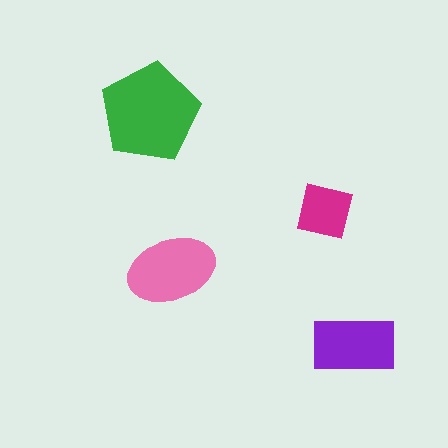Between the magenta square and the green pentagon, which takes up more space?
The green pentagon.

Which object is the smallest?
The magenta square.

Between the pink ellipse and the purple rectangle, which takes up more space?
The pink ellipse.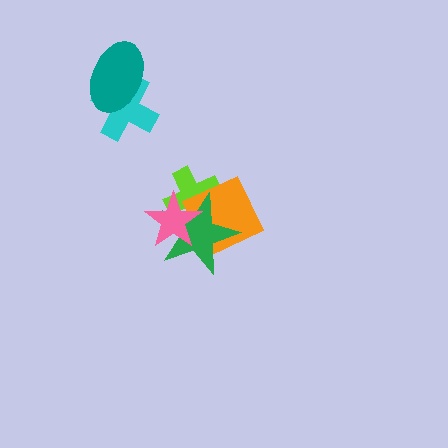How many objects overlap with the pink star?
3 objects overlap with the pink star.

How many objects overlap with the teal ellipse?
1 object overlaps with the teal ellipse.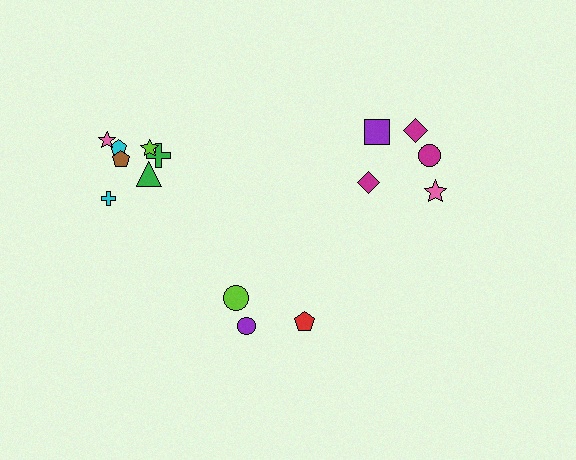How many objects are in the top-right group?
There are 5 objects.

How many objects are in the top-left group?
There are 7 objects.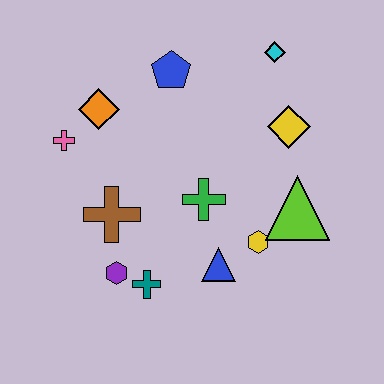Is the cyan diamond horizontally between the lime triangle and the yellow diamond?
No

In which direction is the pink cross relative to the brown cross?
The pink cross is above the brown cross.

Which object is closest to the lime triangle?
The yellow hexagon is closest to the lime triangle.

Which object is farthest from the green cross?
The cyan diamond is farthest from the green cross.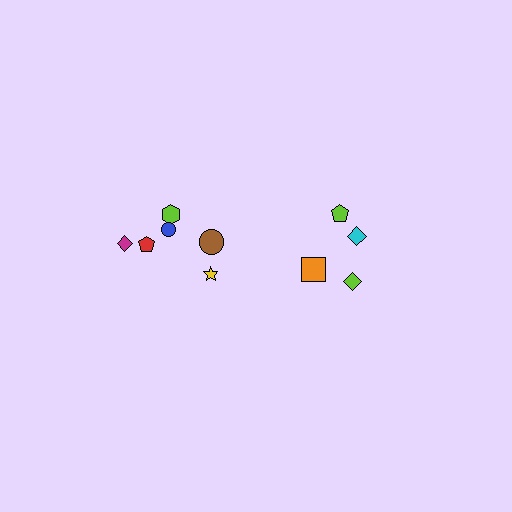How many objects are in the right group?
There are 4 objects.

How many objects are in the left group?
There are 6 objects.